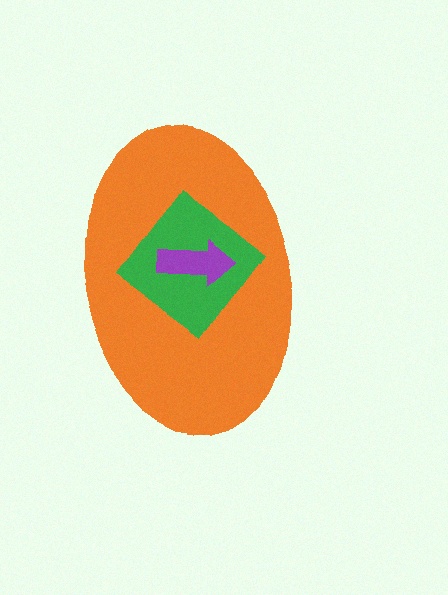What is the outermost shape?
The orange ellipse.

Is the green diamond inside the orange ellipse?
Yes.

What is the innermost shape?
The purple arrow.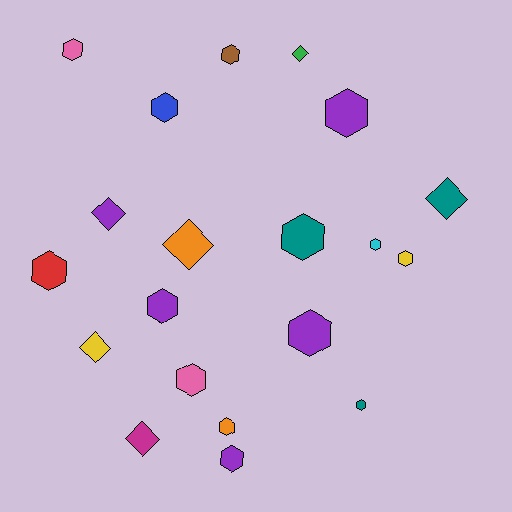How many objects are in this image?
There are 20 objects.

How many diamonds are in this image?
There are 6 diamonds.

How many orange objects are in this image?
There are 2 orange objects.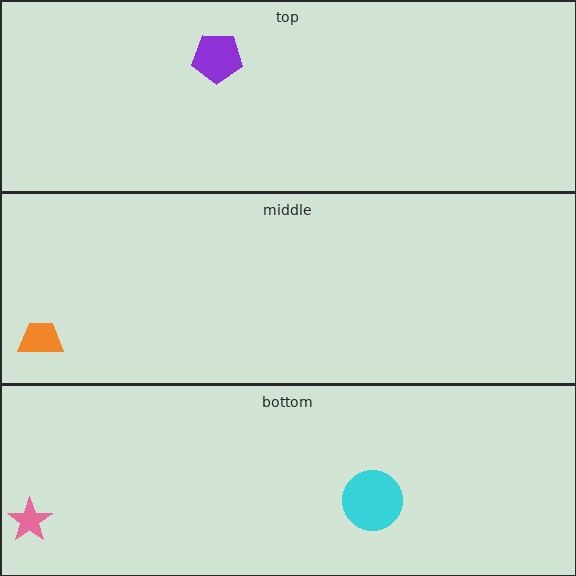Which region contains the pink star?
The bottom region.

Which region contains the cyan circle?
The bottom region.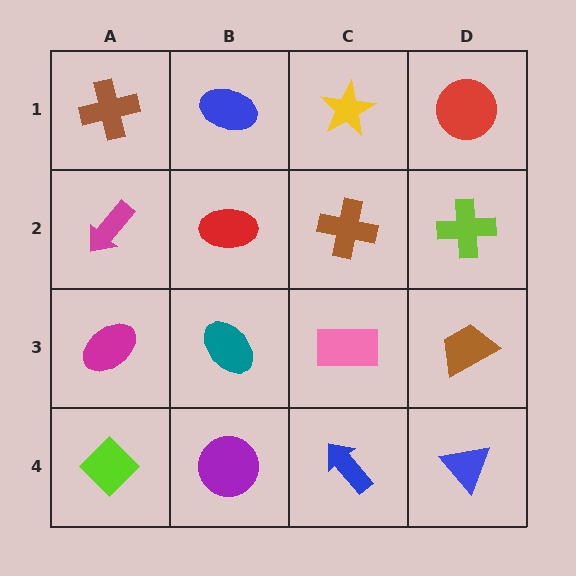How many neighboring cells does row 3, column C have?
4.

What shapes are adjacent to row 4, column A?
A magenta ellipse (row 3, column A), a purple circle (row 4, column B).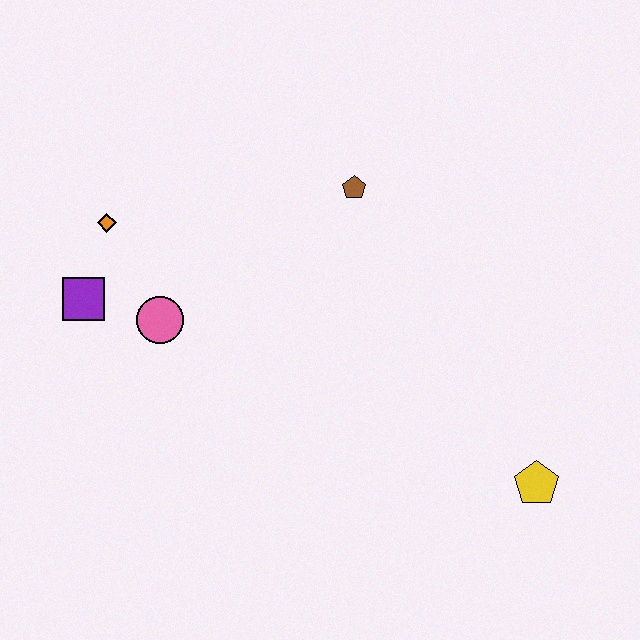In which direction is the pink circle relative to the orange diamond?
The pink circle is below the orange diamond.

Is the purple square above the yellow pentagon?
Yes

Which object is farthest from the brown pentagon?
The yellow pentagon is farthest from the brown pentagon.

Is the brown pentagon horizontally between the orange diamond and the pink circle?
No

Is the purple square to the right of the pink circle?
No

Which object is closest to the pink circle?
The purple square is closest to the pink circle.